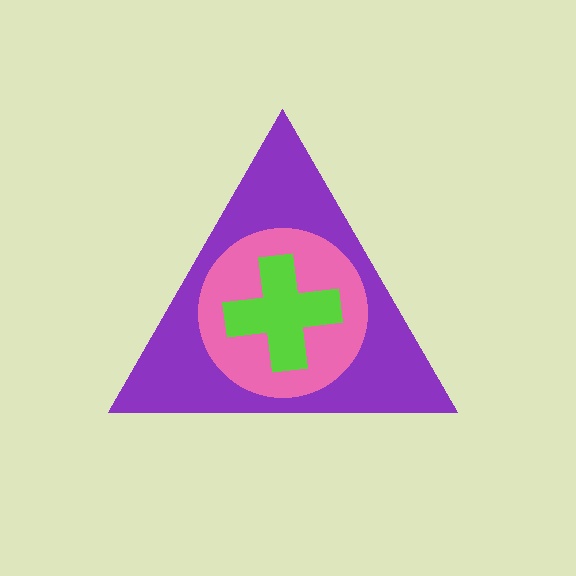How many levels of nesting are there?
3.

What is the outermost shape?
The purple triangle.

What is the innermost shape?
The lime cross.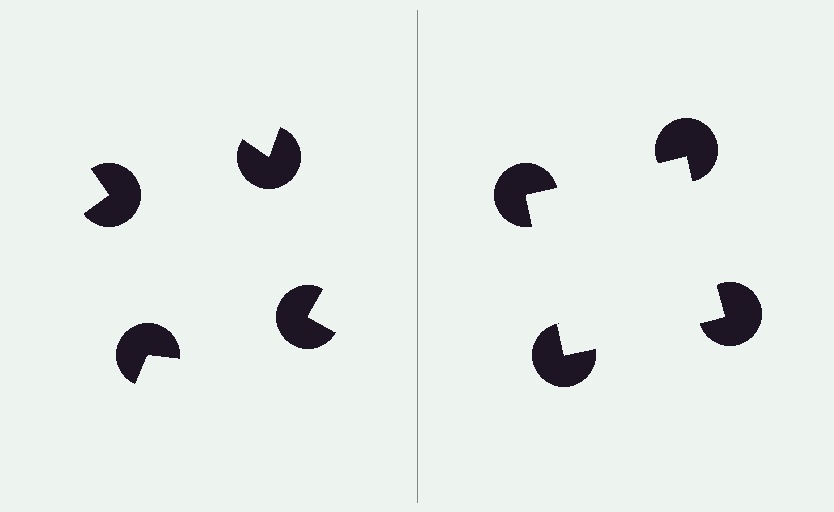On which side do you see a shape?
An illusory square appears on the right side. On the left side the wedge cuts are rotated, so no coherent shape forms.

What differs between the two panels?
The pac-man discs are positioned identically on both sides; only the wedge orientations differ. On the right they align to a square; on the left they are misaligned.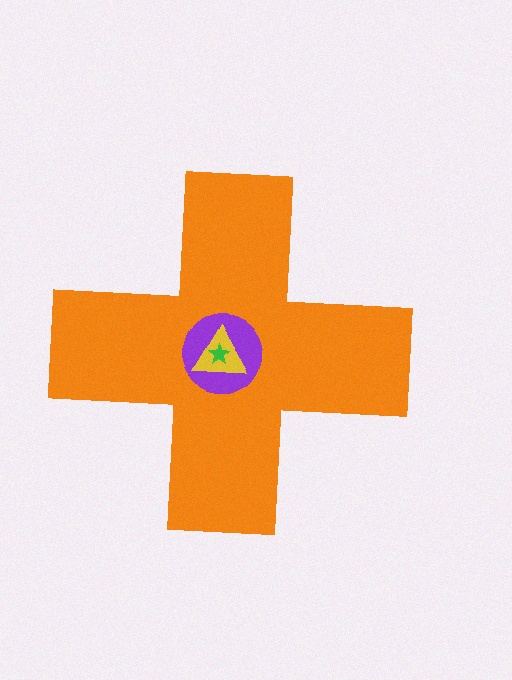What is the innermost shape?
The green star.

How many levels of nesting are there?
4.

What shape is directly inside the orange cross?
The purple circle.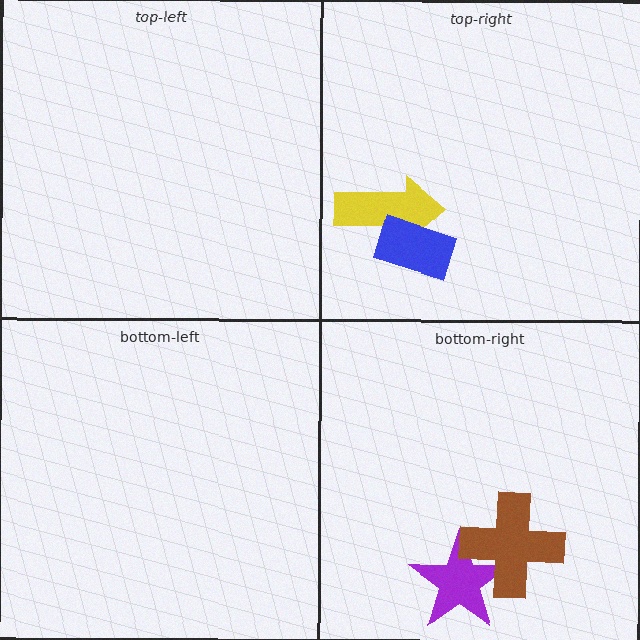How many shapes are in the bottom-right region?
2.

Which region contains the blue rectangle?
The top-right region.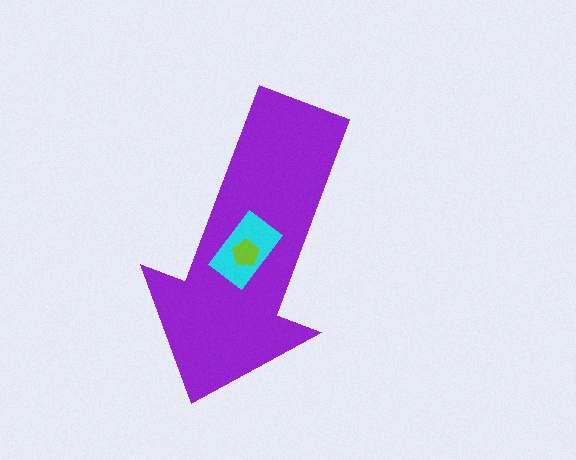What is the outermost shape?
The purple arrow.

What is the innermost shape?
The lime pentagon.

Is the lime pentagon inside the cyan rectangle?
Yes.